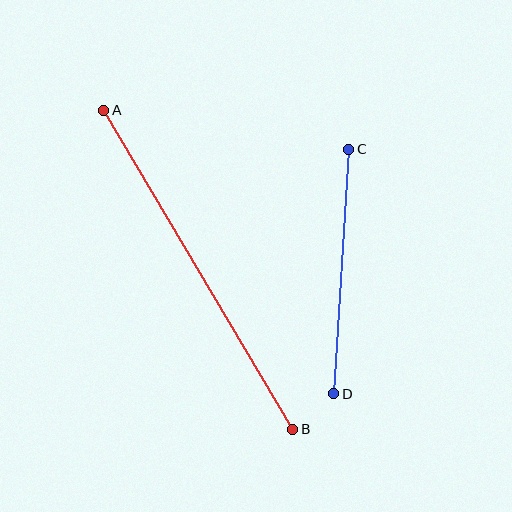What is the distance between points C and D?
The distance is approximately 245 pixels.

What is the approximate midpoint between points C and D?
The midpoint is at approximately (341, 272) pixels.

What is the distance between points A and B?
The distance is approximately 371 pixels.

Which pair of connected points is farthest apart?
Points A and B are farthest apart.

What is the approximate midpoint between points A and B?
The midpoint is at approximately (198, 270) pixels.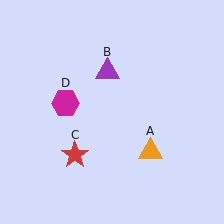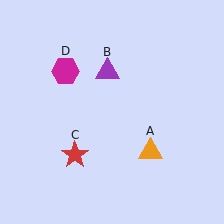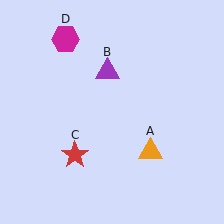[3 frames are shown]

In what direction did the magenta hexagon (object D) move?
The magenta hexagon (object D) moved up.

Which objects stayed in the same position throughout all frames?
Orange triangle (object A) and purple triangle (object B) and red star (object C) remained stationary.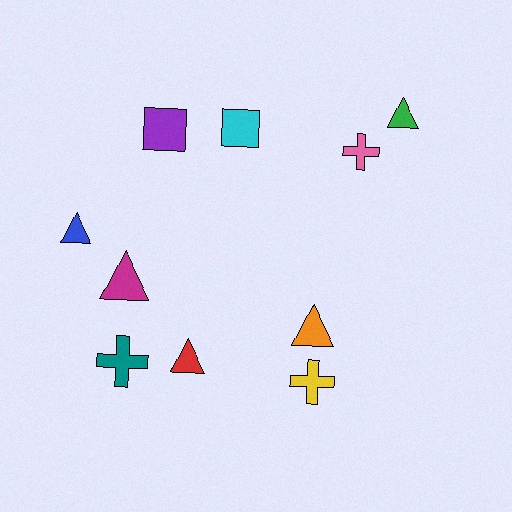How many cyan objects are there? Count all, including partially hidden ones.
There is 1 cyan object.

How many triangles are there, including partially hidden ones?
There are 5 triangles.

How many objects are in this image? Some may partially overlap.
There are 10 objects.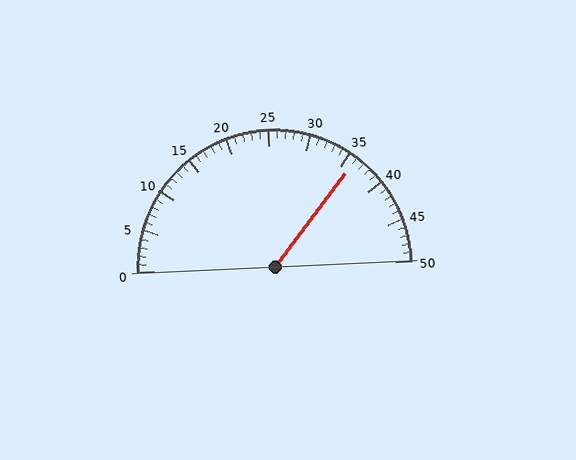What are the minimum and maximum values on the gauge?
The gauge ranges from 0 to 50.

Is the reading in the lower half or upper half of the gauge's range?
The reading is in the upper half of the range (0 to 50).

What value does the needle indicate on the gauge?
The needle indicates approximately 36.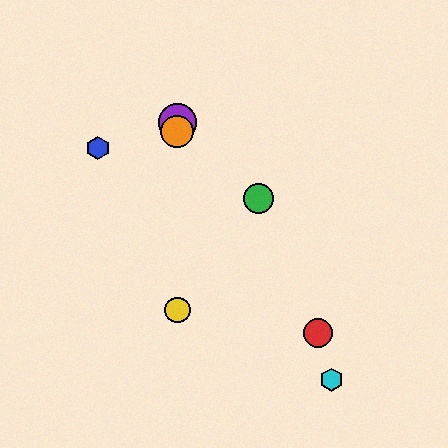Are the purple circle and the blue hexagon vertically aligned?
No, the purple circle is at x≈177 and the blue hexagon is at x≈98.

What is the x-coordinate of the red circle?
The red circle is at x≈318.